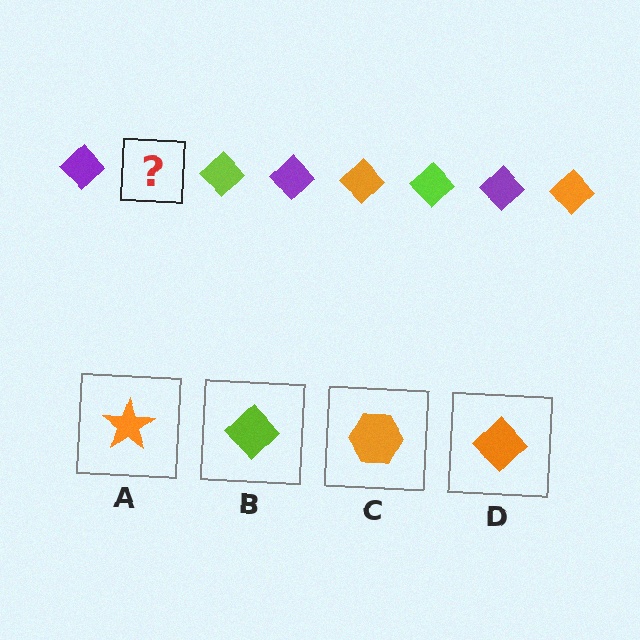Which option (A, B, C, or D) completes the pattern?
D.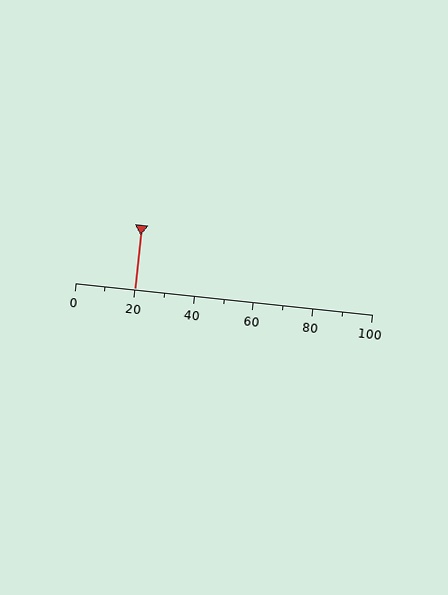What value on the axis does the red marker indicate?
The marker indicates approximately 20.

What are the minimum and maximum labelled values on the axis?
The axis runs from 0 to 100.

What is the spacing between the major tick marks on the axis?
The major ticks are spaced 20 apart.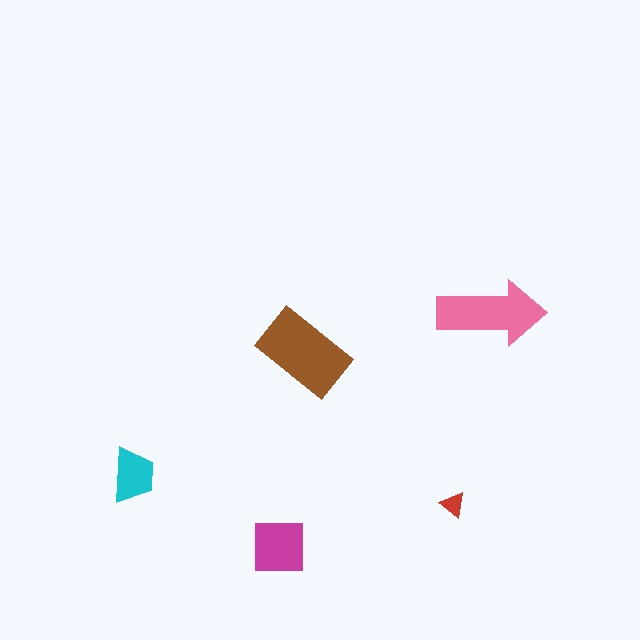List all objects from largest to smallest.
The brown rectangle, the pink arrow, the magenta square, the cyan trapezoid, the red triangle.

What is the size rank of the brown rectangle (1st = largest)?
1st.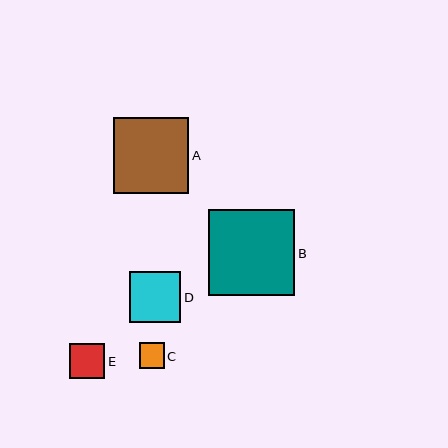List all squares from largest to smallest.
From largest to smallest: B, A, D, E, C.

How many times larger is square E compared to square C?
Square E is approximately 1.4 times the size of square C.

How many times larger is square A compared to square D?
Square A is approximately 1.5 times the size of square D.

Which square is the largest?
Square B is the largest with a size of approximately 87 pixels.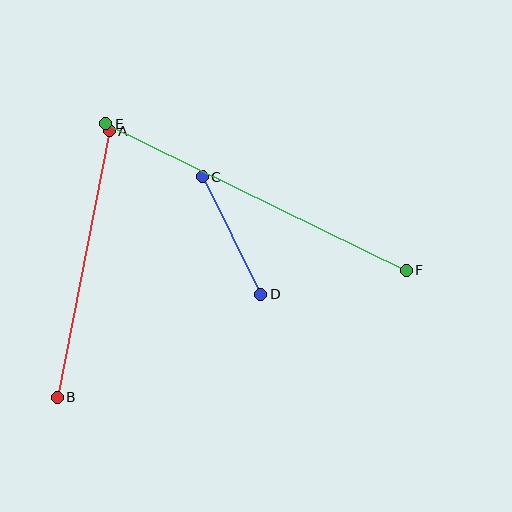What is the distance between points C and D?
The distance is approximately 131 pixels.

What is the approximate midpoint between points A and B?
The midpoint is at approximately (83, 264) pixels.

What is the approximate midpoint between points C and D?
The midpoint is at approximately (232, 235) pixels.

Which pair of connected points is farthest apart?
Points E and F are farthest apart.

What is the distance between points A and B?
The distance is approximately 272 pixels.